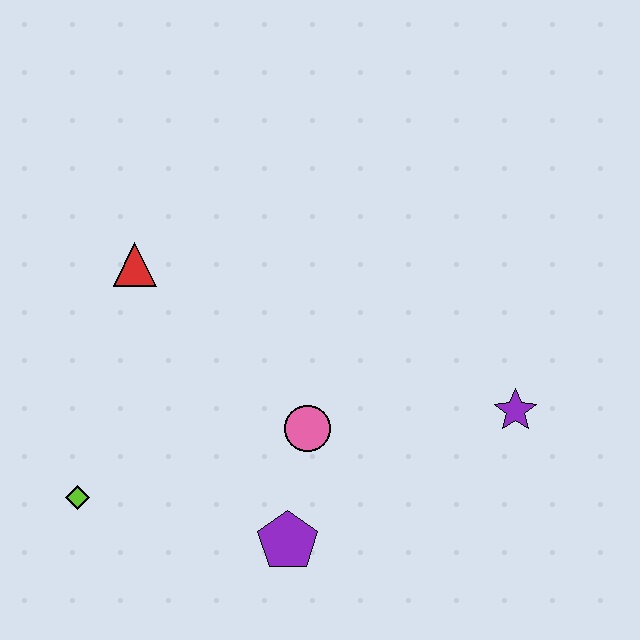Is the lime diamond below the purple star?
Yes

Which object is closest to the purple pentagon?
The pink circle is closest to the purple pentagon.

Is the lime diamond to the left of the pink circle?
Yes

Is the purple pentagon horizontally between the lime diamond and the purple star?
Yes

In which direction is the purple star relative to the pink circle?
The purple star is to the right of the pink circle.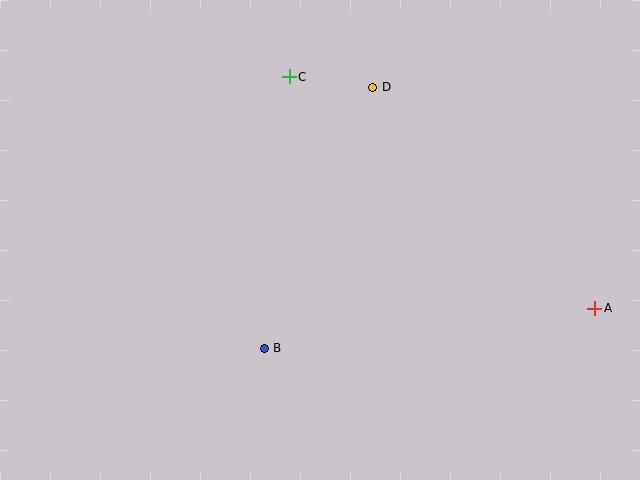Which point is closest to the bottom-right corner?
Point A is closest to the bottom-right corner.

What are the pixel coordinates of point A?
Point A is at (595, 308).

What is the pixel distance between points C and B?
The distance between C and B is 273 pixels.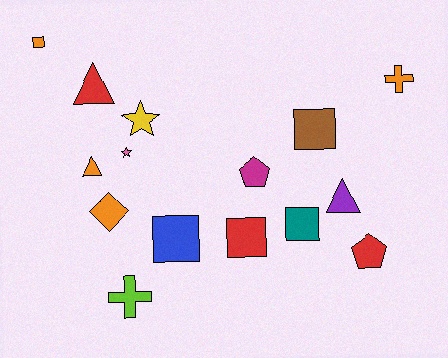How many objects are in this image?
There are 15 objects.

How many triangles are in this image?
There are 3 triangles.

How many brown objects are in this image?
There is 1 brown object.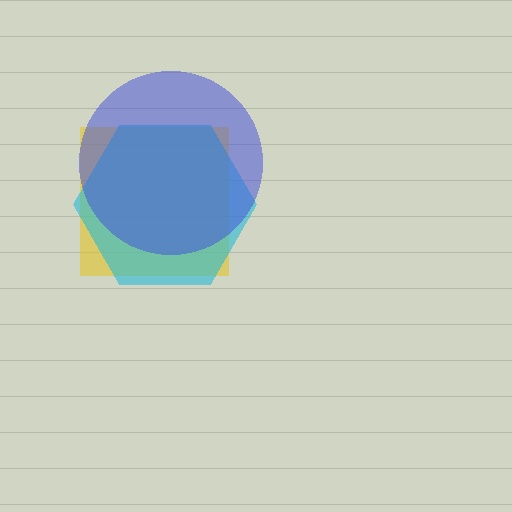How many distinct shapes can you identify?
There are 3 distinct shapes: a yellow square, a cyan hexagon, a blue circle.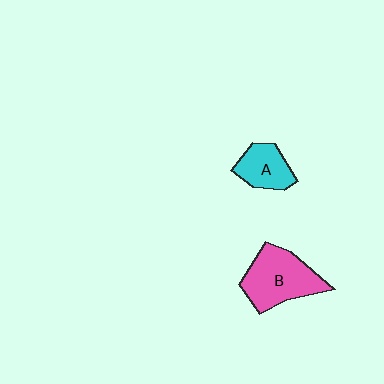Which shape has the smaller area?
Shape A (cyan).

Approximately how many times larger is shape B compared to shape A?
Approximately 1.7 times.